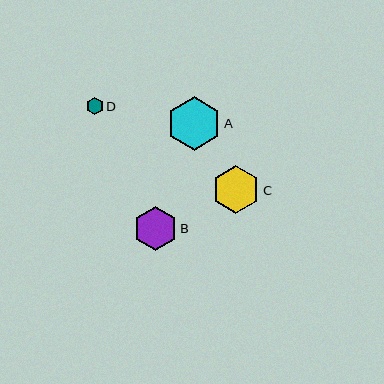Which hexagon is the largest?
Hexagon A is the largest with a size of approximately 53 pixels.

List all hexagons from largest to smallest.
From largest to smallest: A, C, B, D.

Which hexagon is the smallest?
Hexagon D is the smallest with a size of approximately 17 pixels.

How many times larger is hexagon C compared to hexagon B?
Hexagon C is approximately 1.1 times the size of hexagon B.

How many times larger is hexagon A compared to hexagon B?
Hexagon A is approximately 1.2 times the size of hexagon B.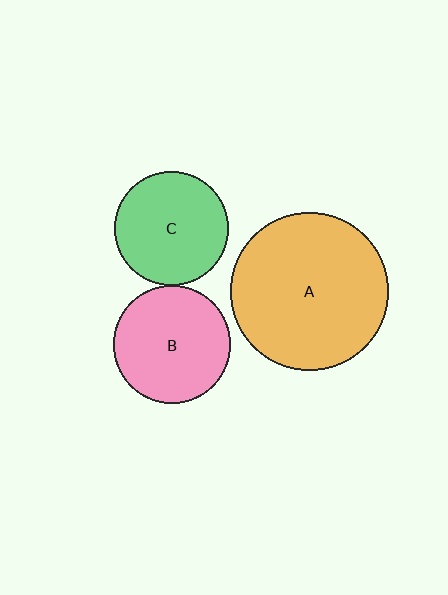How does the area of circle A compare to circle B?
Approximately 1.8 times.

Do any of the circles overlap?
No, none of the circles overlap.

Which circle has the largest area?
Circle A (orange).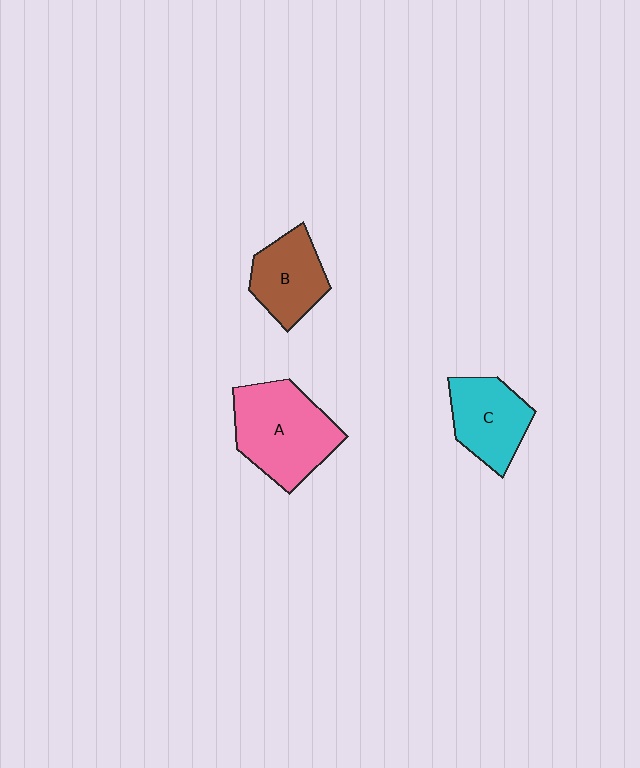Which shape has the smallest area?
Shape B (brown).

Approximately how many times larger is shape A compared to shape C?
Approximately 1.4 times.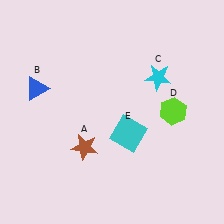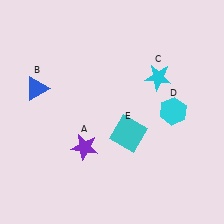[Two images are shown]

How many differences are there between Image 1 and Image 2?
There are 2 differences between the two images.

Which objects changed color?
A changed from brown to purple. D changed from lime to cyan.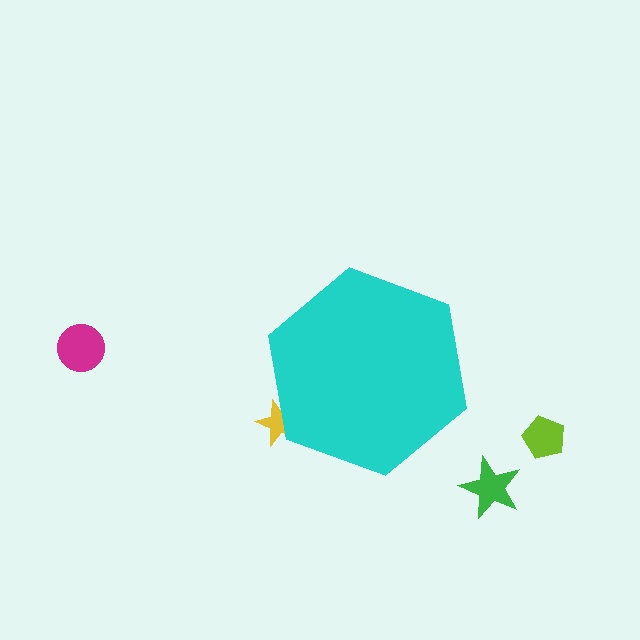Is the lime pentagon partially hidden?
No, the lime pentagon is fully visible.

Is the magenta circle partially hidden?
No, the magenta circle is fully visible.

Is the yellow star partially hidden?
Yes, the yellow star is partially hidden behind the cyan hexagon.